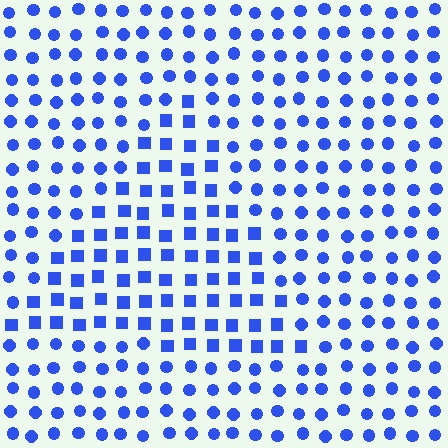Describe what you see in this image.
The image is filled with small blue elements arranged in a uniform grid. A triangle-shaped region contains squares, while the surrounding area contains circles. The boundary is defined purely by the change in element shape.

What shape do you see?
I see a triangle.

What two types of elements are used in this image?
The image uses squares inside the triangle region and circles outside it.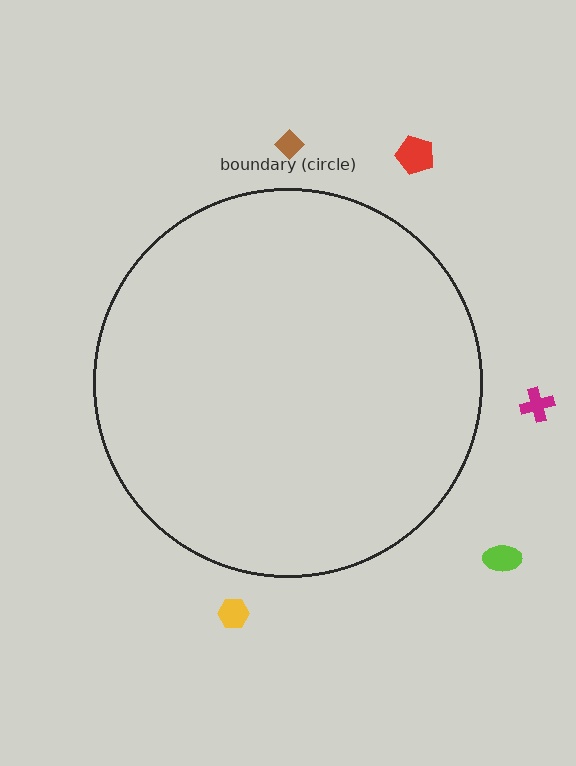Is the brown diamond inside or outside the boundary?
Outside.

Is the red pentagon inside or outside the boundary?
Outside.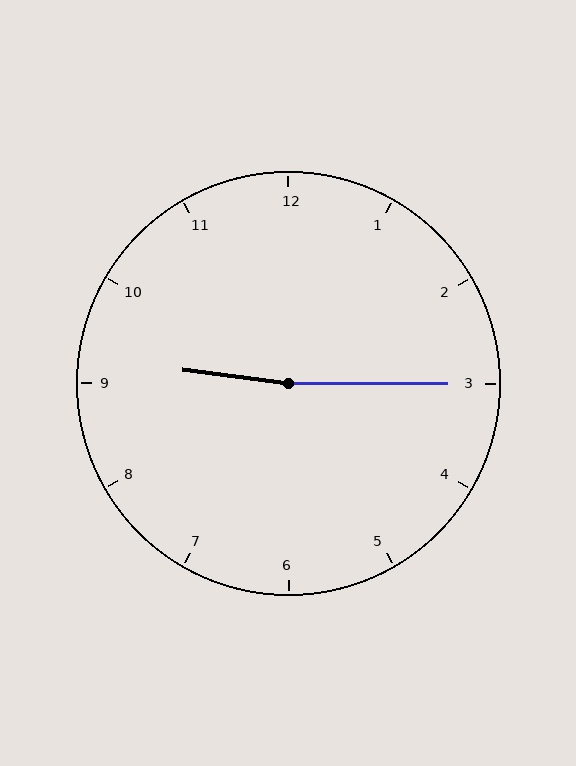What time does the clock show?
9:15.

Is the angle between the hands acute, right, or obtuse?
It is obtuse.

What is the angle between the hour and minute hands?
Approximately 172 degrees.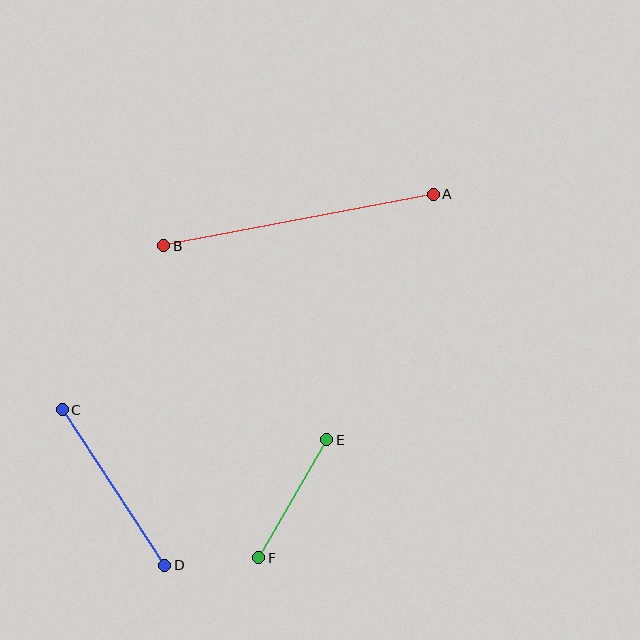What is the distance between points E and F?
The distance is approximately 136 pixels.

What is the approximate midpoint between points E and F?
The midpoint is at approximately (293, 499) pixels.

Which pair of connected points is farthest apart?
Points A and B are farthest apart.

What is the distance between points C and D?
The distance is approximately 186 pixels.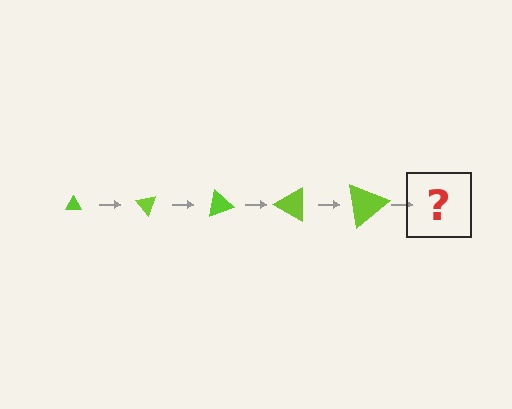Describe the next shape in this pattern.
It should be a triangle, larger than the previous one and rotated 250 degrees from the start.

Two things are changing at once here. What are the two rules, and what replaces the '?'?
The two rules are that the triangle grows larger each step and it rotates 50 degrees each step. The '?' should be a triangle, larger than the previous one and rotated 250 degrees from the start.